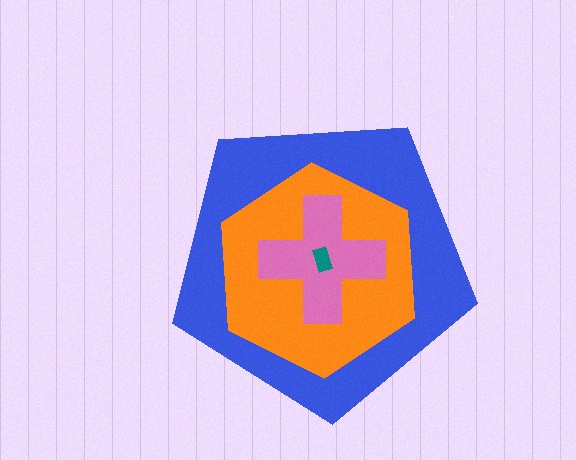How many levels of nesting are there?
4.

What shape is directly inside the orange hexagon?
The pink cross.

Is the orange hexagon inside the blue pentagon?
Yes.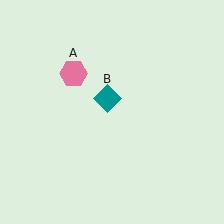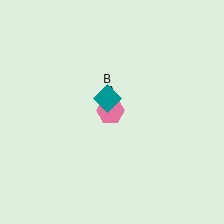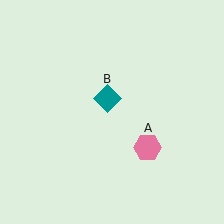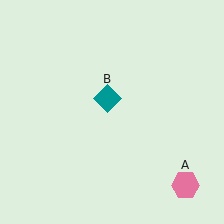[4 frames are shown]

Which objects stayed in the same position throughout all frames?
Teal diamond (object B) remained stationary.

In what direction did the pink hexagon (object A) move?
The pink hexagon (object A) moved down and to the right.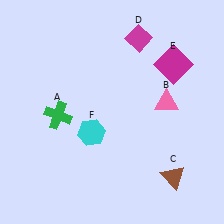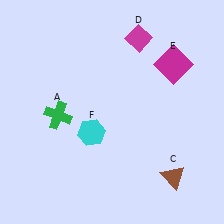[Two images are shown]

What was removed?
The pink triangle (B) was removed in Image 2.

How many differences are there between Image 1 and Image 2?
There is 1 difference between the two images.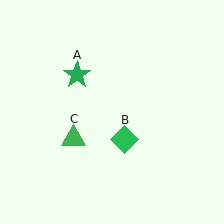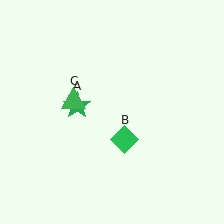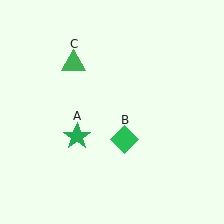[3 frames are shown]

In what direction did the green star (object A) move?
The green star (object A) moved down.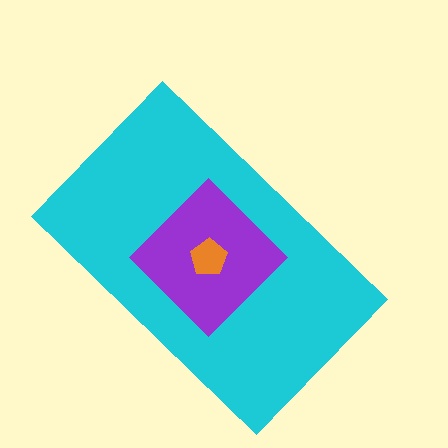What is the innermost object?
The orange pentagon.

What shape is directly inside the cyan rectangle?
The purple diamond.